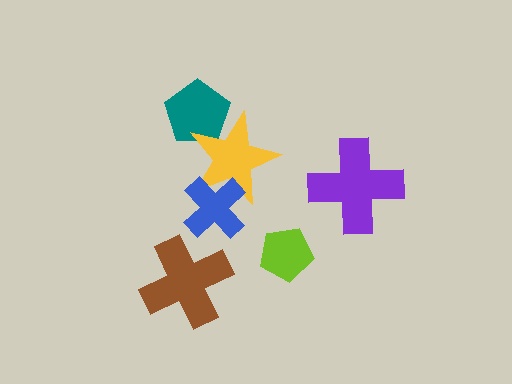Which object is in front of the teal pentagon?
The yellow star is in front of the teal pentagon.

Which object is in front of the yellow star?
The blue cross is in front of the yellow star.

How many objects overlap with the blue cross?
1 object overlaps with the blue cross.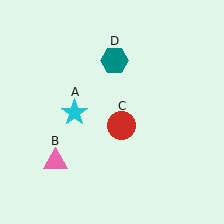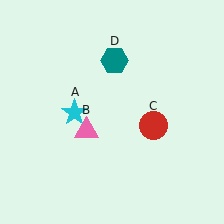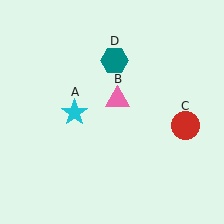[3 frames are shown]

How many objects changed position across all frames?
2 objects changed position: pink triangle (object B), red circle (object C).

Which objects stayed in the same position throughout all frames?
Cyan star (object A) and teal hexagon (object D) remained stationary.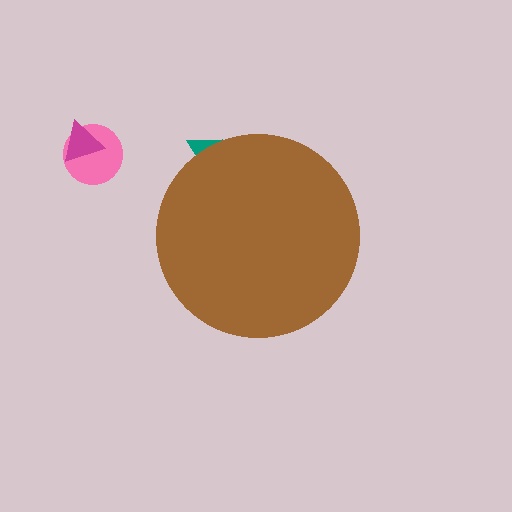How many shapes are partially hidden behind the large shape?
1 shape is partially hidden.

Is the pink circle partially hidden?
No, the pink circle is fully visible.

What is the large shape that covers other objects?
A brown circle.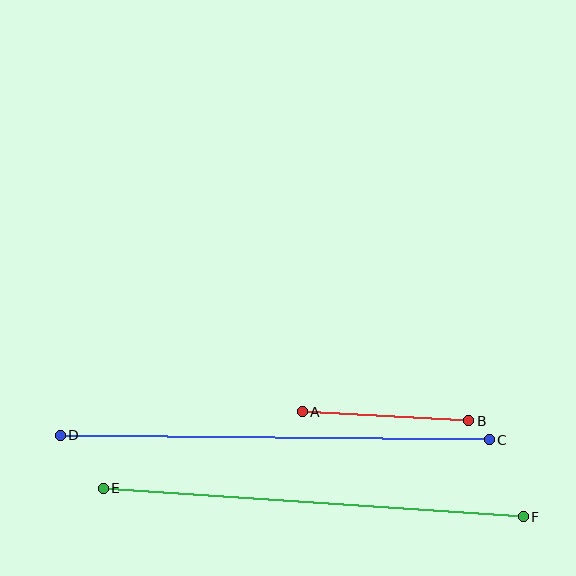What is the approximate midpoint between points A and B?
The midpoint is at approximately (386, 416) pixels.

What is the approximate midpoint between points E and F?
The midpoint is at approximately (313, 502) pixels.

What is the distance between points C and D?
The distance is approximately 429 pixels.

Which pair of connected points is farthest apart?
Points C and D are farthest apart.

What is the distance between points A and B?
The distance is approximately 166 pixels.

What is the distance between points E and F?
The distance is approximately 421 pixels.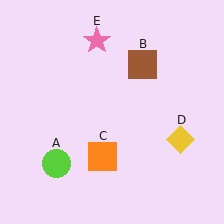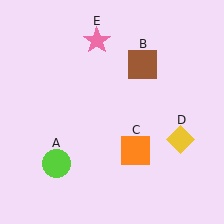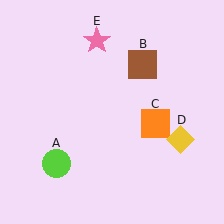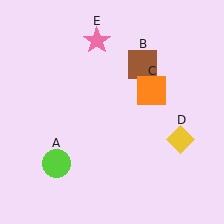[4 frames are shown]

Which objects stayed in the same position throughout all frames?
Lime circle (object A) and brown square (object B) and yellow diamond (object D) and pink star (object E) remained stationary.